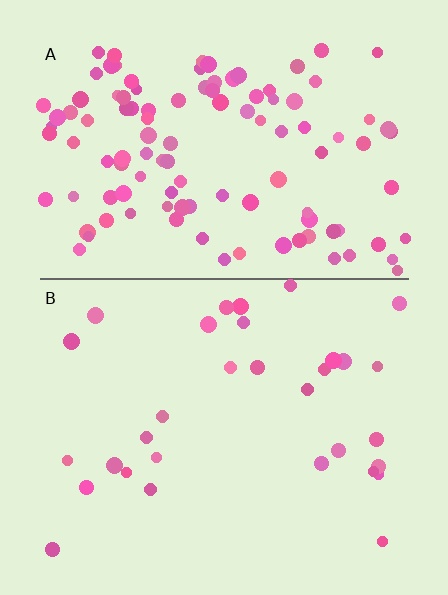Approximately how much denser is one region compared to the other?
Approximately 3.5× — region A over region B.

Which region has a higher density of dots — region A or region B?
A (the top).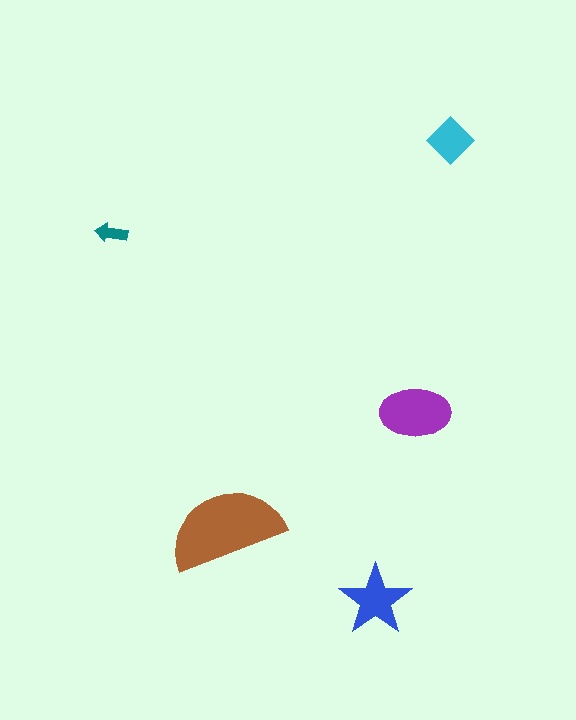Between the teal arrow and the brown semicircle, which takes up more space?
The brown semicircle.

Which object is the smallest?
The teal arrow.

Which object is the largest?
The brown semicircle.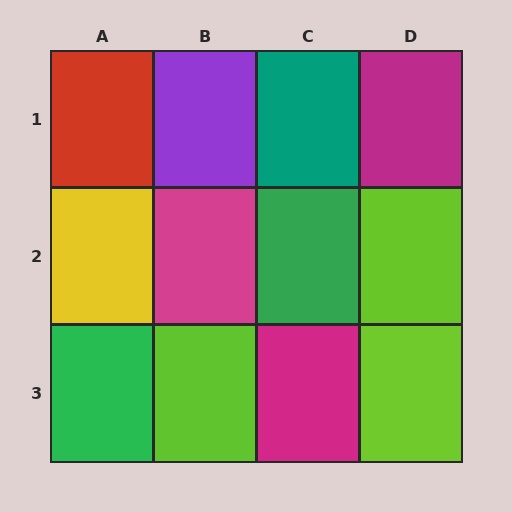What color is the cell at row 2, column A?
Yellow.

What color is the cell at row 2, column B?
Magenta.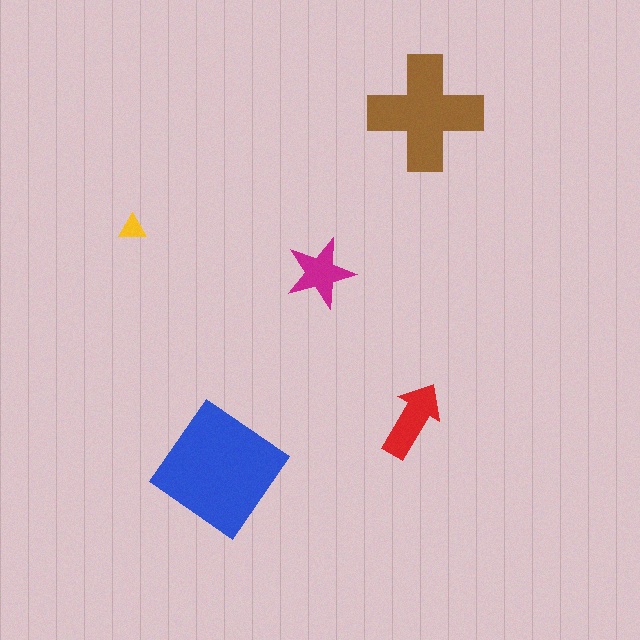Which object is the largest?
The blue diamond.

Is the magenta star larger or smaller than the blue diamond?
Smaller.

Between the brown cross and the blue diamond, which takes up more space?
The blue diamond.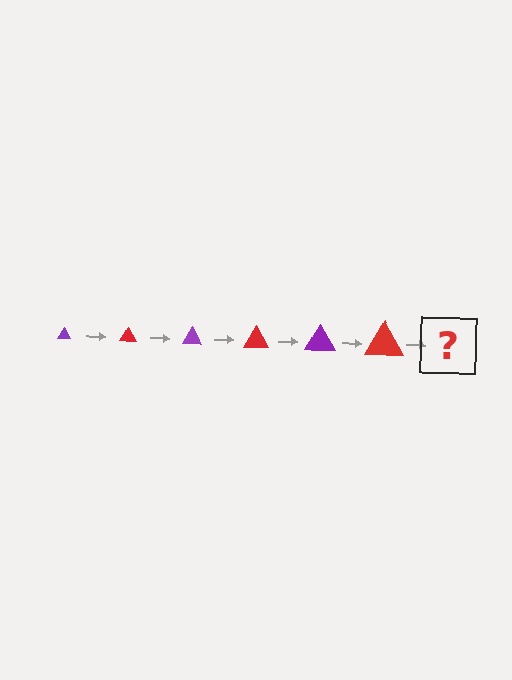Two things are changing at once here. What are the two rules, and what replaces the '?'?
The two rules are that the triangle grows larger each step and the color cycles through purple and red. The '?' should be a purple triangle, larger than the previous one.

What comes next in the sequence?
The next element should be a purple triangle, larger than the previous one.